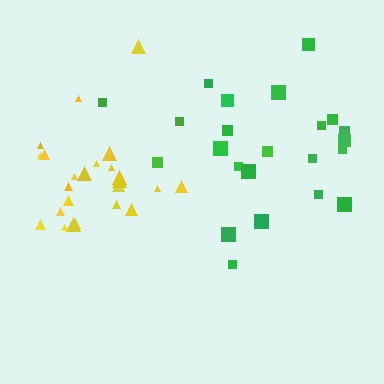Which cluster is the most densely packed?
Yellow.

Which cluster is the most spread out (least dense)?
Green.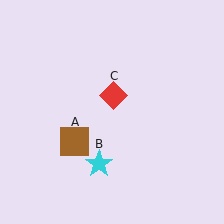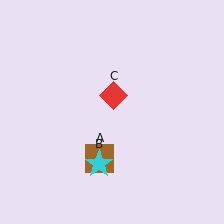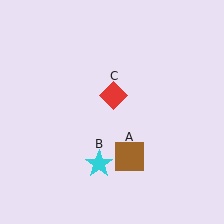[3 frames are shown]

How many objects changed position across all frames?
1 object changed position: brown square (object A).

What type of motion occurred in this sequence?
The brown square (object A) rotated counterclockwise around the center of the scene.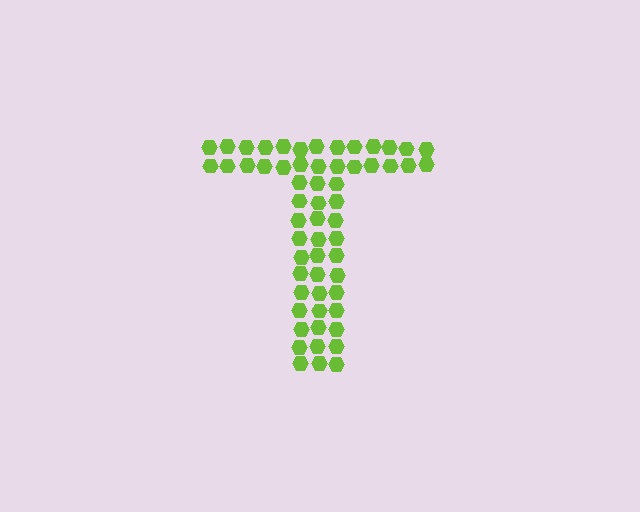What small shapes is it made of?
It is made of small hexagons.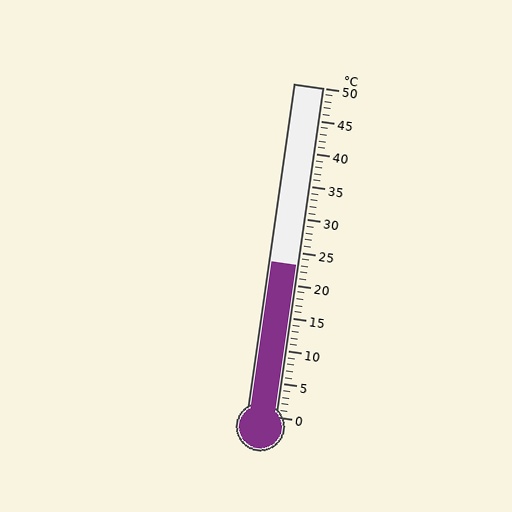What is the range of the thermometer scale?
The thermometer scale ranges from 0°C to 50°C.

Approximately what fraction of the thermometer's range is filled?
The thermometer is filled to approximately 45% of its range.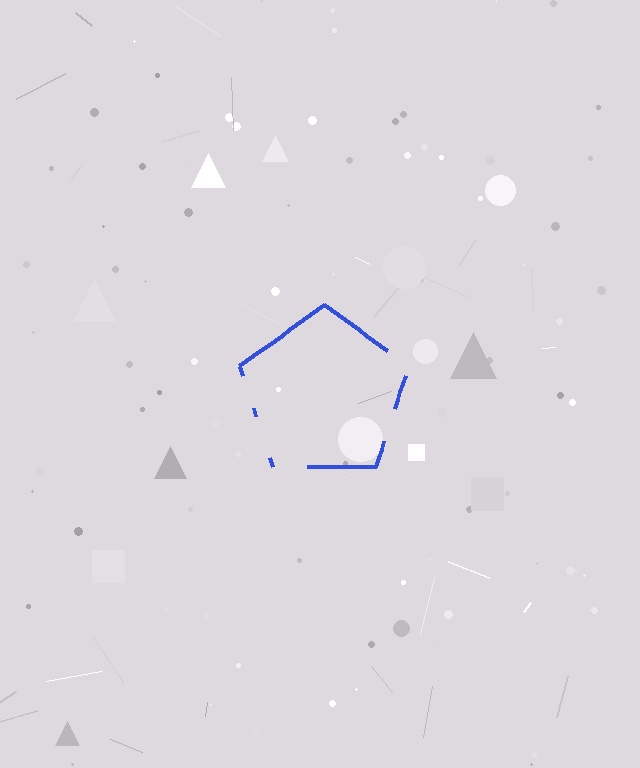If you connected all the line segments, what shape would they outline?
They would outline a pentagon.